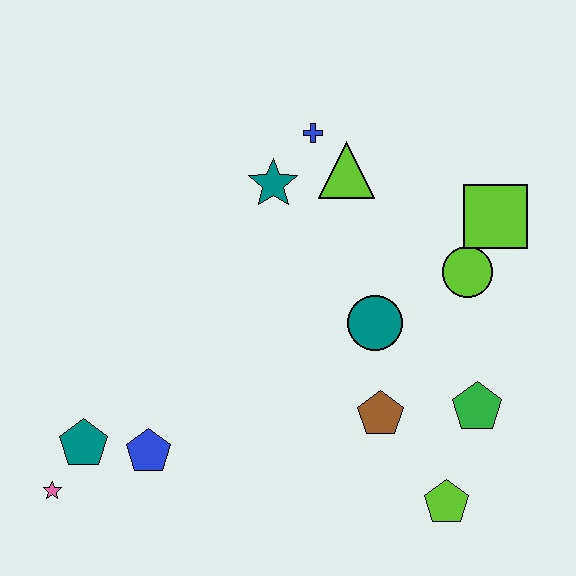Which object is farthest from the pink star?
The lime square is farthest from the pink star.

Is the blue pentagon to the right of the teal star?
No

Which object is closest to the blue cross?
The lime triangle is closest to the blue cross.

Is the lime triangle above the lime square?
Yes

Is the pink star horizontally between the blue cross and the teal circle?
No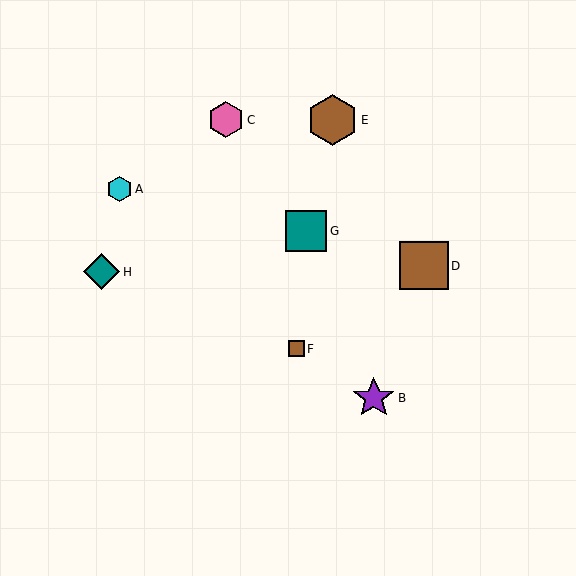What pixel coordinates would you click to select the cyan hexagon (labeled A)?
Click at (119, 189) to select the cyan hexagon A.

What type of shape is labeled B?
Shape B is a purple star.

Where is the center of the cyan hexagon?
The center of the cyan hexagon is at (119, 189).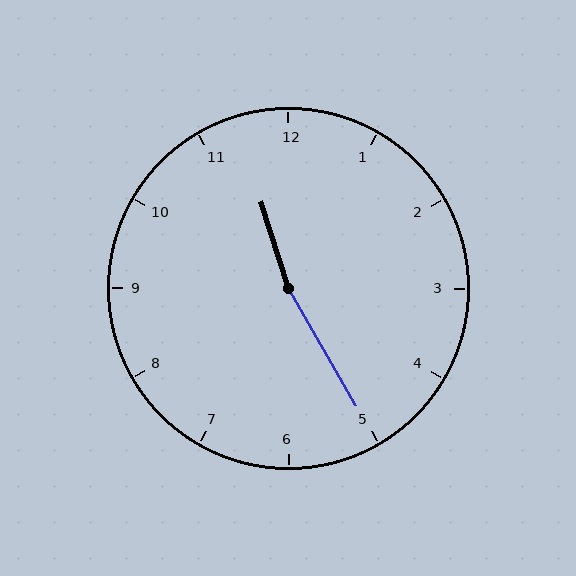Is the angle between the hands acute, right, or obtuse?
It is obtuse.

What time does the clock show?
11:25.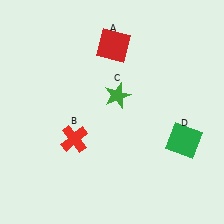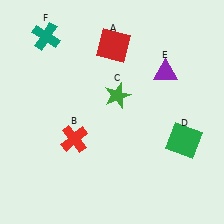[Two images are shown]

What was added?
A purple triangle (E), a teal cross (F) were added in Image 2.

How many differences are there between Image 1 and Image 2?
There are 2 differences between the two images.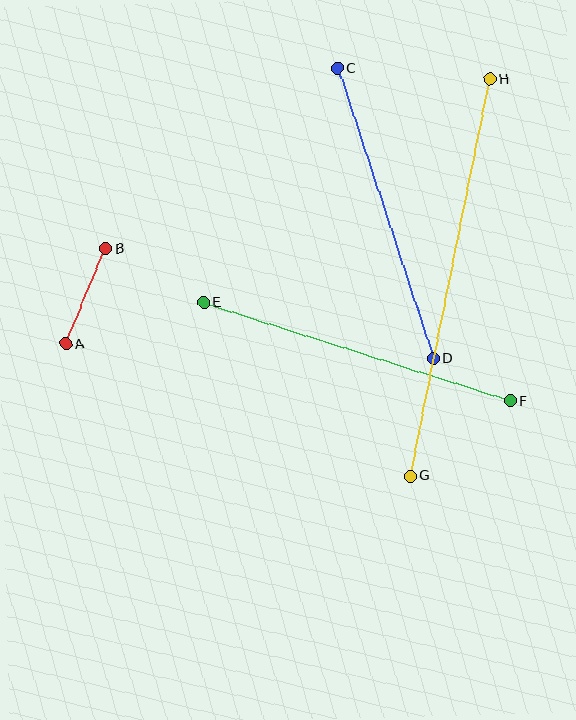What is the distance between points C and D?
The distance is approximately 305 pixels.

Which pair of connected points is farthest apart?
Points G and H are farthest apart.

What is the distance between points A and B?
The distance is approximately 103 pixels.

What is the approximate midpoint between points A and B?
The midpoint is at approximately (86, 296) pixels.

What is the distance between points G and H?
The distance is approximately 405 pixels.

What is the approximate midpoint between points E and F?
The midpoint is at approximately (357, 352) pixels.